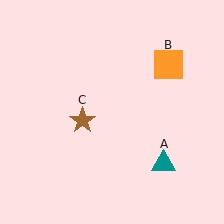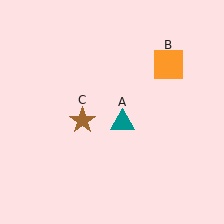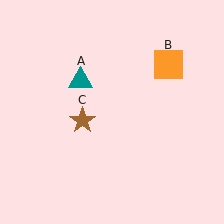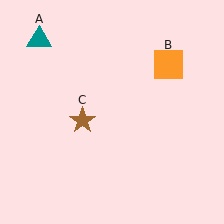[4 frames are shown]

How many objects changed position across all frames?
1 object changed position: teal triangle (object A).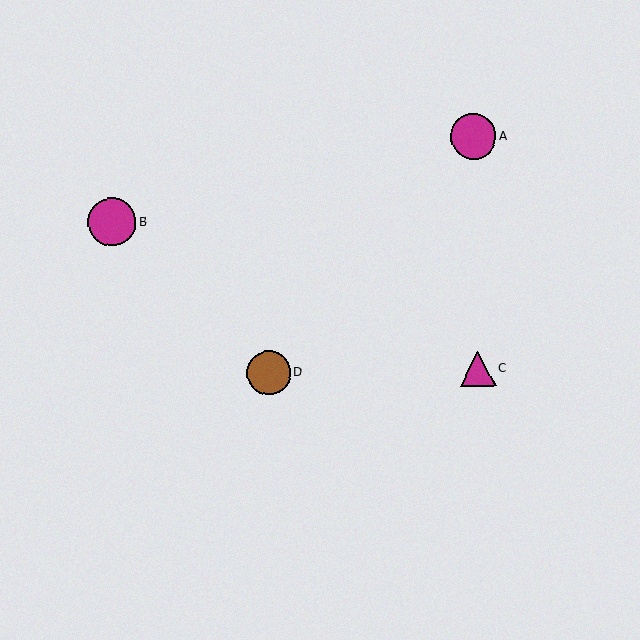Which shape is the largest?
The magenta circle (labeled B) is the largest.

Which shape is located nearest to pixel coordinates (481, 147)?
The magenta circle (labeled A) at (473, 137) is nearest to that location.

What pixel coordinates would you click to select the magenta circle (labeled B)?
Click at (112, 222) to select the magenta circle B.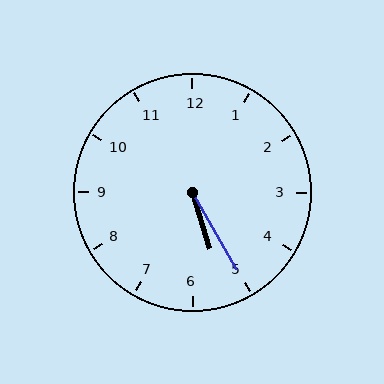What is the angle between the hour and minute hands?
Approximately 12 degrees.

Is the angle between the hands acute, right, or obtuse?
It is acute.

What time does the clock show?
5:25.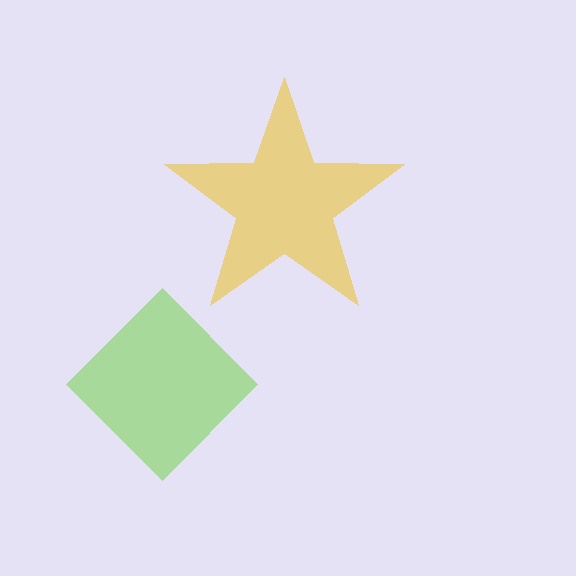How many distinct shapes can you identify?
There are 2 distinct shapes: a yellow star, a lime diamond.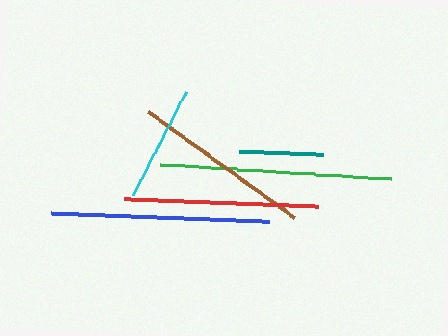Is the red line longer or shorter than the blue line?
The blue line is longer than the red line.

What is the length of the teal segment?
The teal segment is approximately 84 pixels long.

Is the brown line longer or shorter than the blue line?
The blue line is longer than the brown line.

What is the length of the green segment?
The green segment is approximately 231 pixels long.